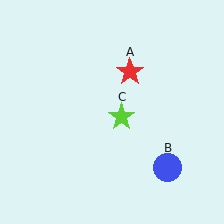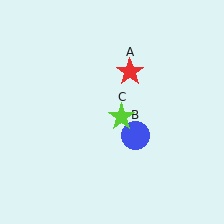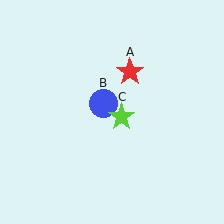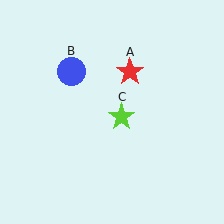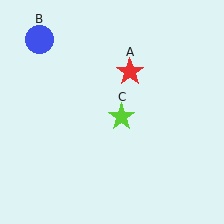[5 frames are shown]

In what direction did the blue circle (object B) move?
The blue circle (object B) moved up and to the left.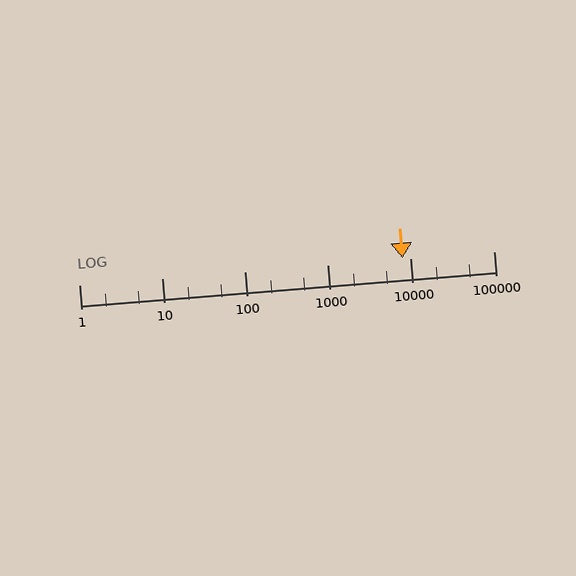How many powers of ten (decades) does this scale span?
The scale spans 5 decades, from 1 to 100000.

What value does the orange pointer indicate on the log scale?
The pointer indicates approximately 8000.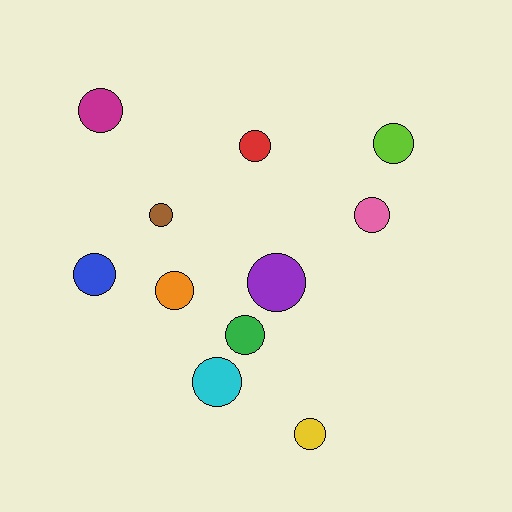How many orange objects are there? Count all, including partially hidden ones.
There is 1 orange object.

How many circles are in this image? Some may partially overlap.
There are 11 circles.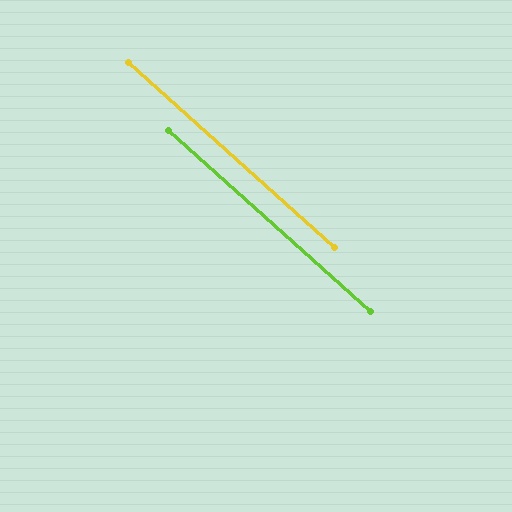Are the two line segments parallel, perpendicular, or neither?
Parallel — their directions differ by only 0.3°.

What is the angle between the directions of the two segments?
Approximately 0 degrees.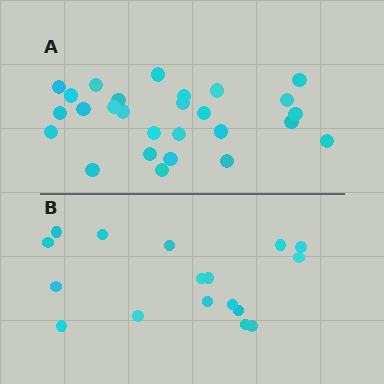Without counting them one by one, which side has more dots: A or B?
Region A (the top region) has more dots.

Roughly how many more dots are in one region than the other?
Region A has roughly 10 or so more dots than region B.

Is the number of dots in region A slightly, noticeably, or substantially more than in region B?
Region A has substantially more. The ratio is roughly 1.6 to 1.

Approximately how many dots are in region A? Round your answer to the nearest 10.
About 30 dots. (The exact count is 27, which rounds to 30.)